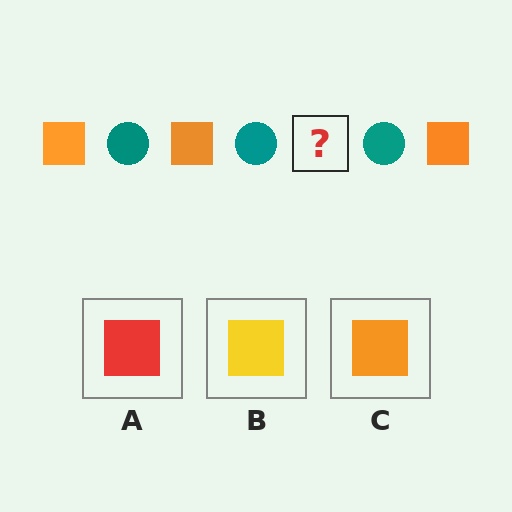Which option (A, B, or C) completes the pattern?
C.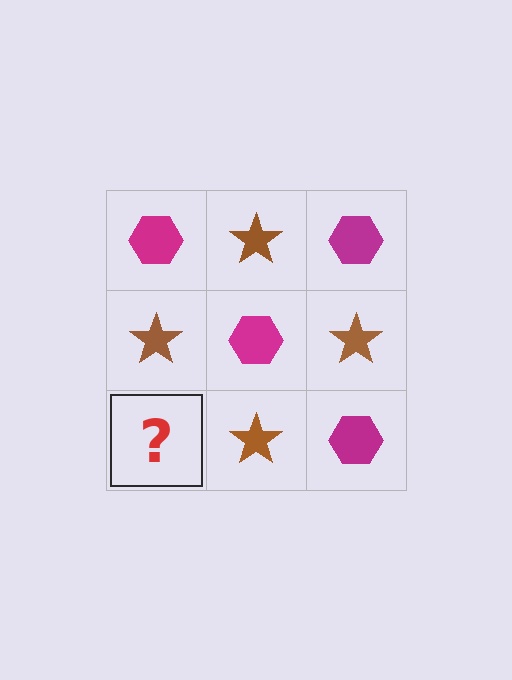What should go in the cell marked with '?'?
The missing cell should contain a magenta hexagon.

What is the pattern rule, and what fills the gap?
The rule is that it alternates magenta hexagon and brown star in a checkerboard pattern. The gap should be filled with a magenta hexagon.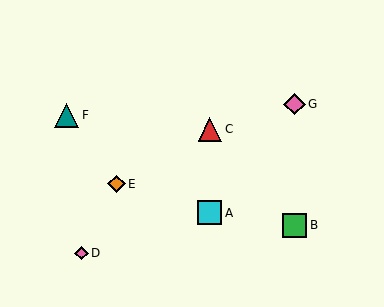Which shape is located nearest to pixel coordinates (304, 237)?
The green square (labeled B) at (295, 225) is nearest to that location.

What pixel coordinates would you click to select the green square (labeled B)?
Click at (295, 225) to select the green square B.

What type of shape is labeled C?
Shape C is a red triangle.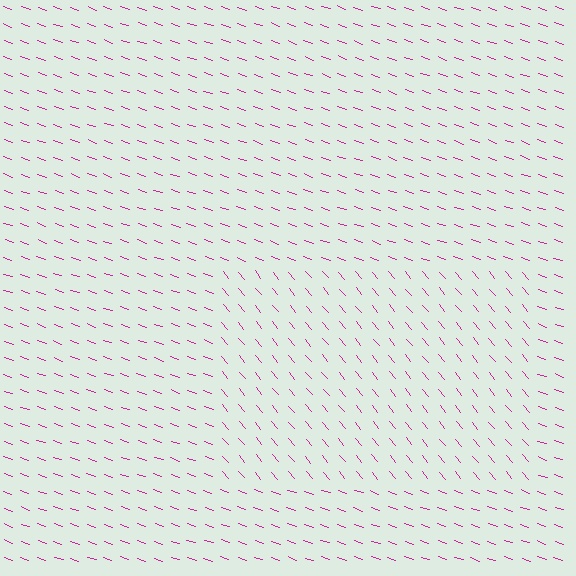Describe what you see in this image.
The image is filled with small magenta line segments. A rectangle region in the image has lines oriented differently from the surrounding lines, creating a visible texture boundary.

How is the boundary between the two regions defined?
The boundary is defined purely by a change in line orientation (approximately 31 degrees difference). All lines are the same color and thickness.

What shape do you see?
I see a rectangle.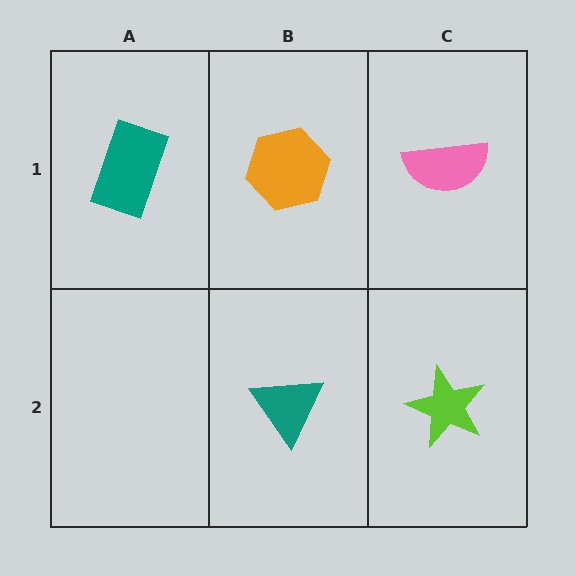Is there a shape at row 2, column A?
No, that cell is empty.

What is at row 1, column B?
An orange hexagon.